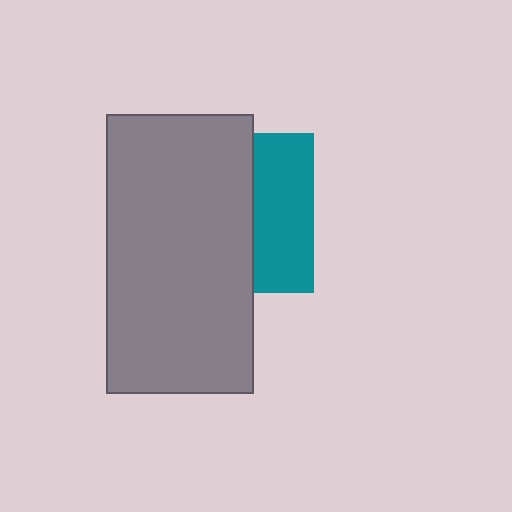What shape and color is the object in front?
The object in front is a gray rectangle.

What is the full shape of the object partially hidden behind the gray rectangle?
The partially hidden object is a teal square.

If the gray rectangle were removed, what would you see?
You would see the complete teal square.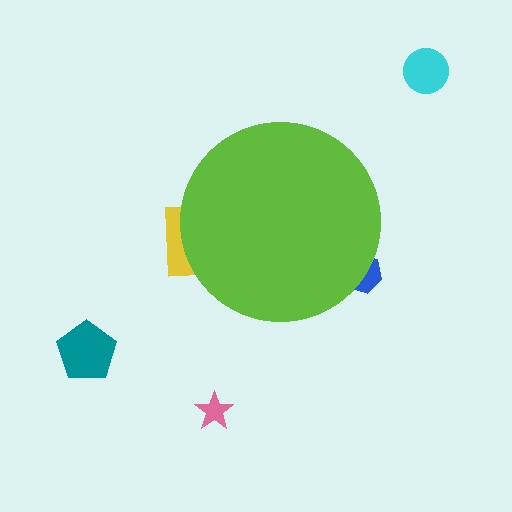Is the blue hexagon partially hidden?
Yes, the blue hexagon is partially hidden behind the lime circle.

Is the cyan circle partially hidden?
No, the cyan circle is fully visible.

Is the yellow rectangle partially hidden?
Yes, the yellow rectangle is partially hidden behind the lime circle.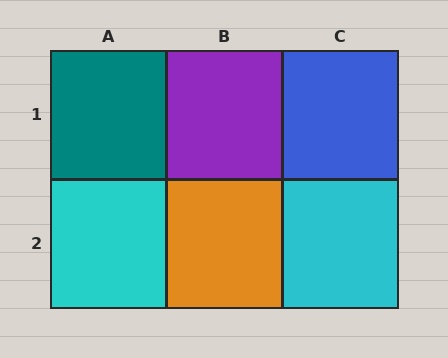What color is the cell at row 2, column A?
Cyan.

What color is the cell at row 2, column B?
Orange.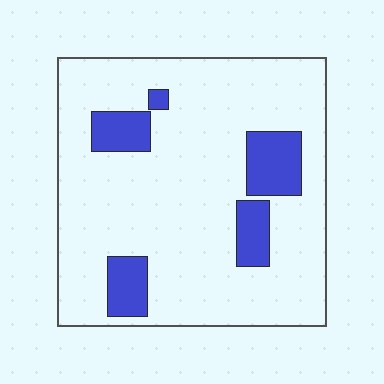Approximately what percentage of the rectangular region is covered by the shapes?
Approximately 15%.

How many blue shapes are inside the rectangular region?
5.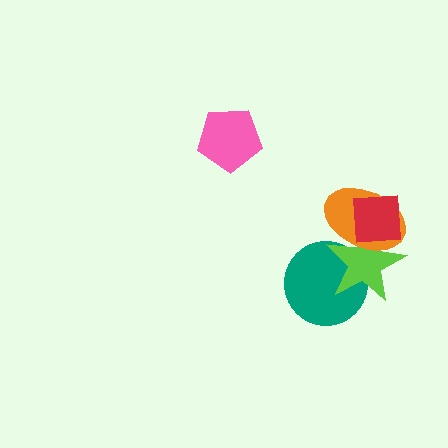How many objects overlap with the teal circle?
2 objects overlap with the teal circle.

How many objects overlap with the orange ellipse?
3 objects overlap with the orange ellipse.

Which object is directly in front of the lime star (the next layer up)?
The orange ellipse is directly in front of the lime star.